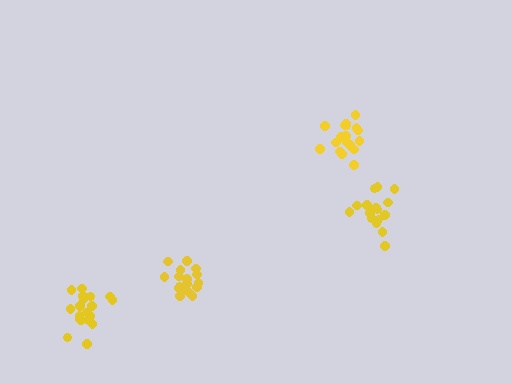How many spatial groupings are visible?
There are 4 spatial groupings.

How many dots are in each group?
Group 1: 17 dots, Group 2: 16 dots, Group 3: 18 dots, Group 4: 19 dots (70 total).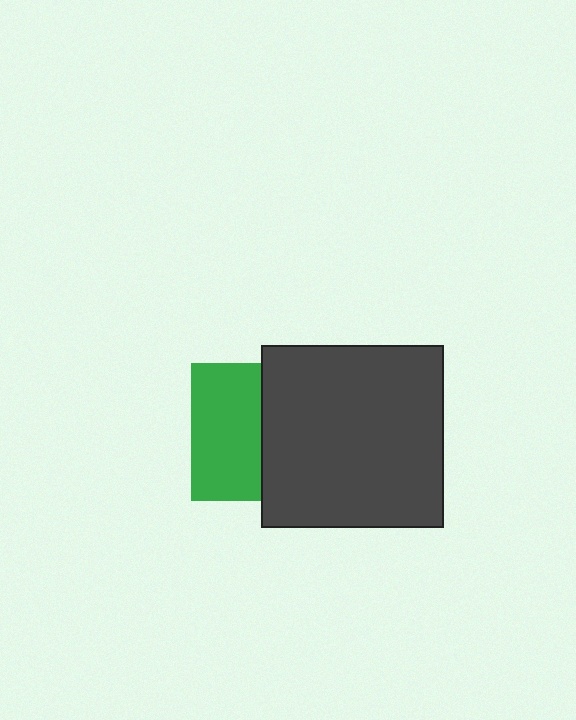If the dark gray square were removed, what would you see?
You would see the complete green square.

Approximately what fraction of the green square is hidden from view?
Roughly 49% of the green square is hidden behind the dark gray square.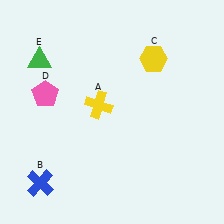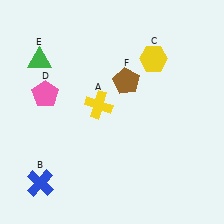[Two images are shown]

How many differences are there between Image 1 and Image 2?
There is 1 difference between the two images.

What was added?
A brown pentagon (F) was added in Image 2.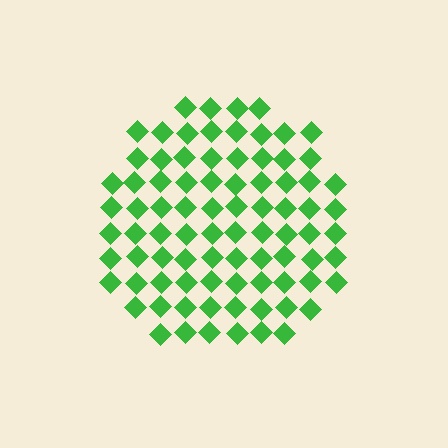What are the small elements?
The small elements are diamonds.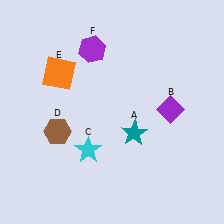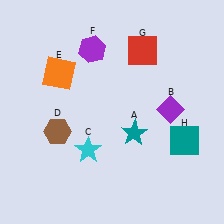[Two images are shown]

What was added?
A red square (G), a teal square (H) were added in Image 2.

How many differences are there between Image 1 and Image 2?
There are 2 differences between the two images.